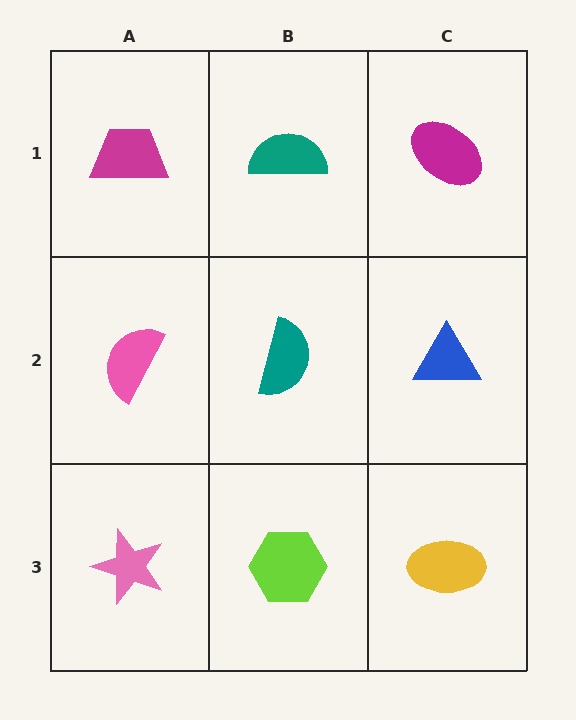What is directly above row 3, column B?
A teal semicircle.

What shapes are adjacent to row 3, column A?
A pink semicircle (row 2, column A), a lime hexagon (row 3, column B).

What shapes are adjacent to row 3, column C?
A blue triangle (row 2, column C), a lime hexagon (row 3, column B).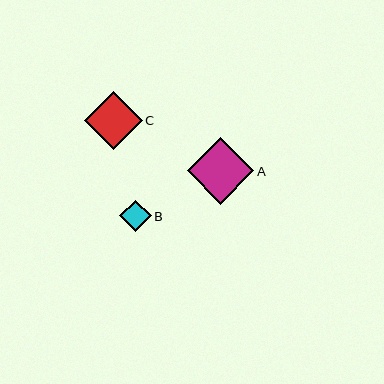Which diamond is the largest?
Diamond A is the largest with a size of approximately 67 pixels.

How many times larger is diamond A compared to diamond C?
Diamond A is approximately 1.2 times the size of diamond C.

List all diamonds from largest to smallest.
From largest to smallest: A, C, B.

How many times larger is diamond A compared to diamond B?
Diamond A is approximately 2.1 times the size of diamond B.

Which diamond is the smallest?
Diamond B is the smallest with a size of approximately 32 pixels.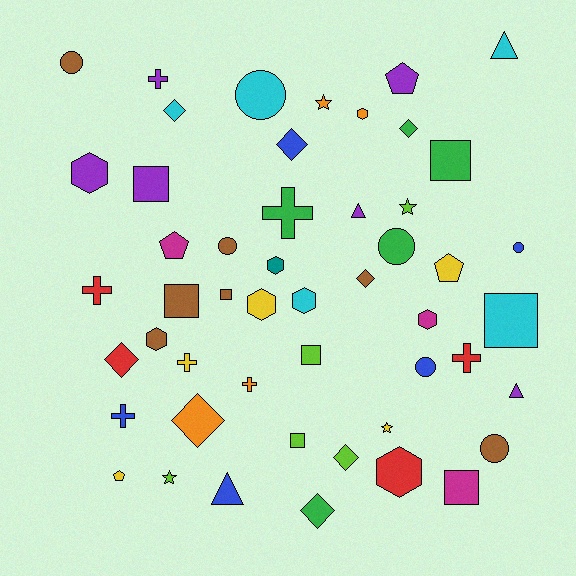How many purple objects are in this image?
There are 6 purple objects.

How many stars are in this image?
There are 4 stars.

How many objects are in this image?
There are 50 objects.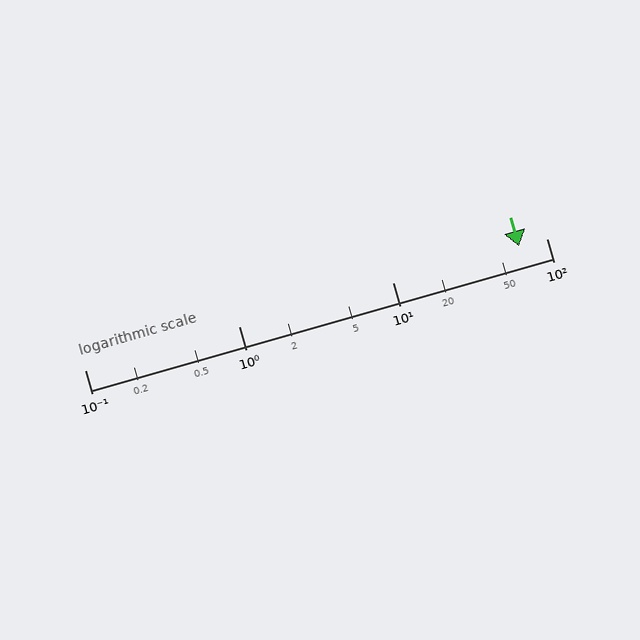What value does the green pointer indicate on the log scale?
The pointer indicates approximately 66.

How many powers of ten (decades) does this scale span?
The scale spans 3 decades, from 0.1 to 100.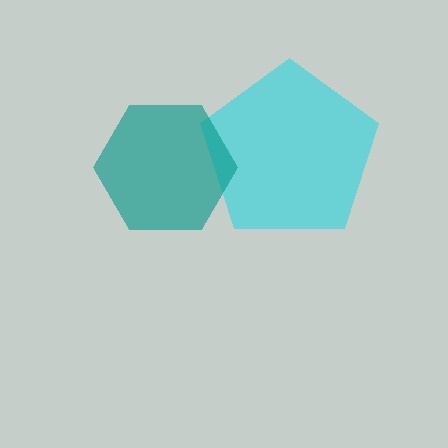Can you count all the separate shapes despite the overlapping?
Yes, there are 2 separate shapes.